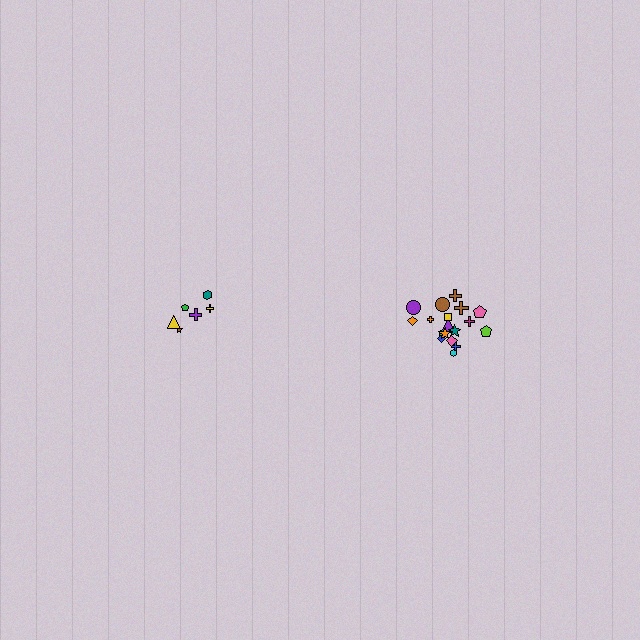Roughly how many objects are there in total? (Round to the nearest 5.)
Roughly 25 objects in total.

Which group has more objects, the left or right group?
The right group.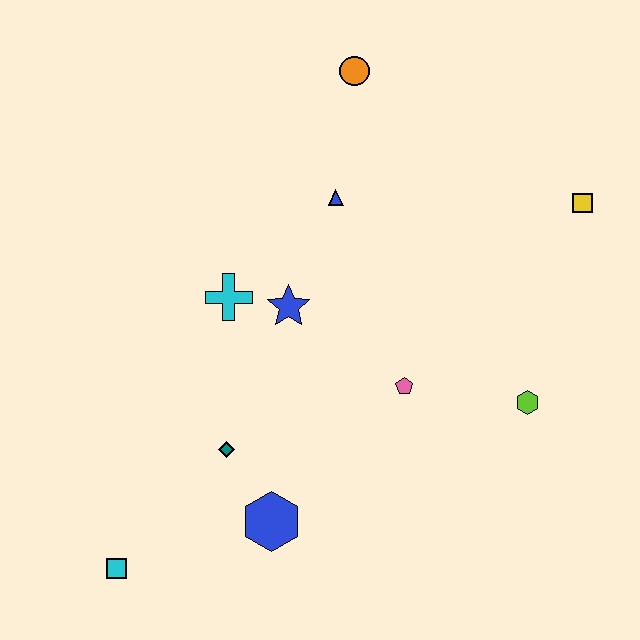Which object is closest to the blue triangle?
The blue star is closest to the blue triangle.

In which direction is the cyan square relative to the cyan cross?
The cyan square is below the cyan cross.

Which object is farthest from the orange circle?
The cyan square is farthest from the orange circle.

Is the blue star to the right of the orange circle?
No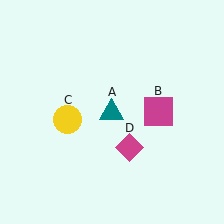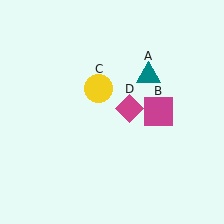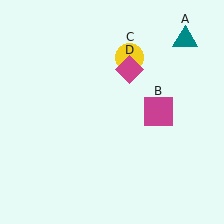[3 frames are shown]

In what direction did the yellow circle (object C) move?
The yellow circle (object C) moved up and to the right.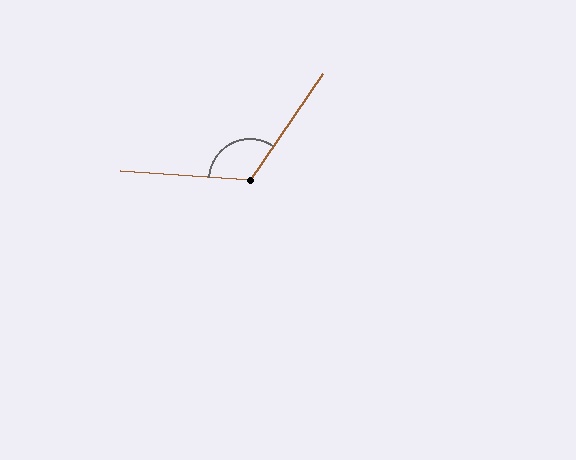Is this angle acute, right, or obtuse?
It is obtuse.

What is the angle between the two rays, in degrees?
Approximately 121 degrees.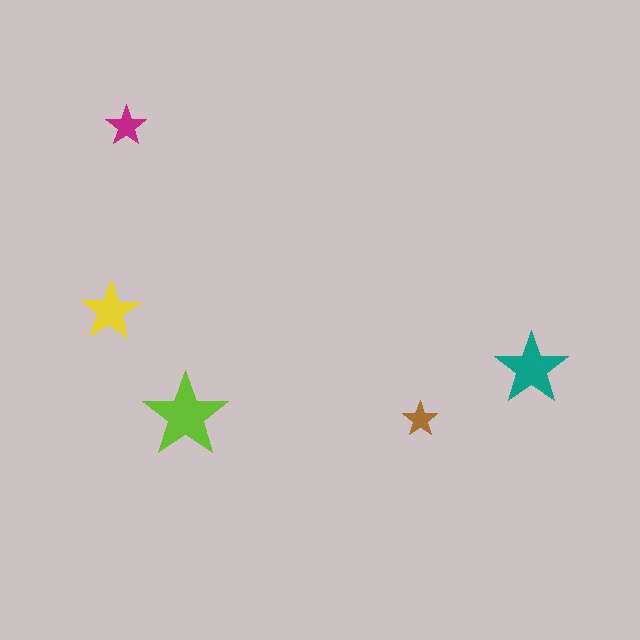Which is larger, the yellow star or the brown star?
The yellow one.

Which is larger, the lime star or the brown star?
The lime one.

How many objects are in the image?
There are 5 objects in the image.